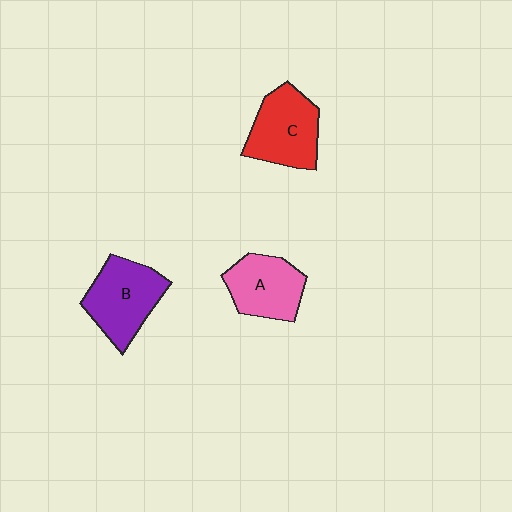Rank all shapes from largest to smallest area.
From largest to smallest: B (purple), C (red), A (pink).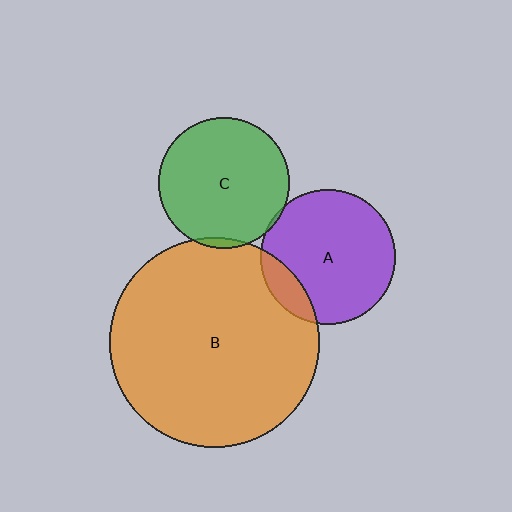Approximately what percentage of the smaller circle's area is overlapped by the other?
Approximately 5%.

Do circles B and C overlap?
Yes.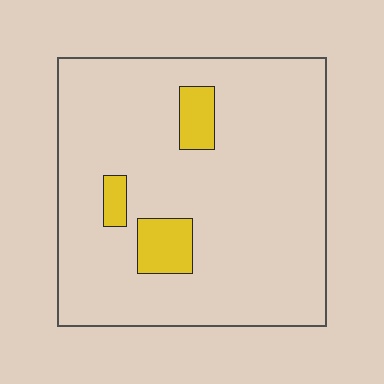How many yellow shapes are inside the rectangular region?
3.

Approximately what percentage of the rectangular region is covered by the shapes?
Approximately 10%.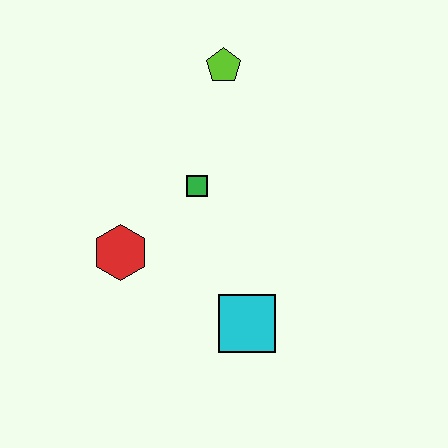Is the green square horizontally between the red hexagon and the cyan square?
Yes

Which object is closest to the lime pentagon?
The green square is closest to the lime pentagon.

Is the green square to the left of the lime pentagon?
Yes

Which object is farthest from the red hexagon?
The lime pentagon is farthest from the red hexagon.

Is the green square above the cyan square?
Yes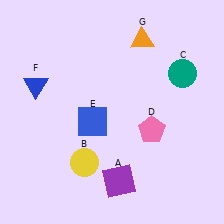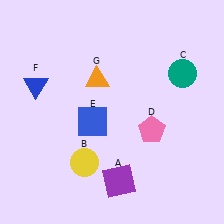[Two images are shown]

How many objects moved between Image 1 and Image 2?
1 object moved between the two images.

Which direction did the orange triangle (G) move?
The orange triangle (G) moved left.